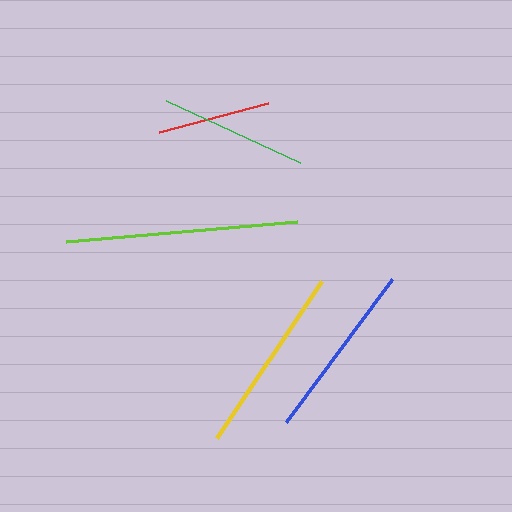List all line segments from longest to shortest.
From longest to shortest: lime, yellow, blue, green, red.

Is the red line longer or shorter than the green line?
The green line is longer than the red line.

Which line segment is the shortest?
The red line is the shortest at approximately 112 pixels.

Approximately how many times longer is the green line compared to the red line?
The green line is approximately 1.3 times the length of the red line.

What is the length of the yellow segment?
The yellow segment is approximately 189 pixels long.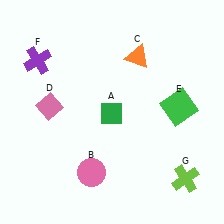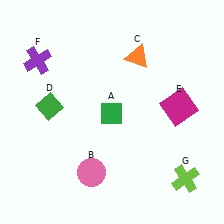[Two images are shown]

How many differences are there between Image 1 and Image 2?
There are 2 differences between the two images.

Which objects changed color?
D changed from pink to green. E changed from green to magenta.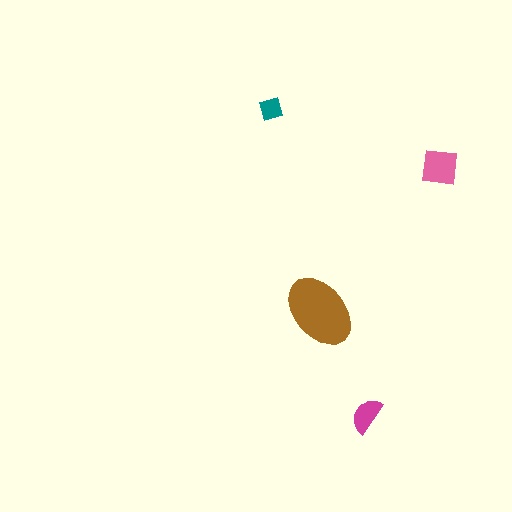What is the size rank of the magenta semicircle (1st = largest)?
3rd.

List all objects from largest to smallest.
The brown ellipse, the pink square, the magenta semicircle, the teal diamond.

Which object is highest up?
The teal diamond is topmost.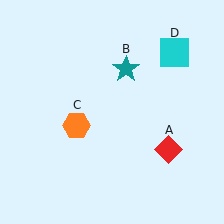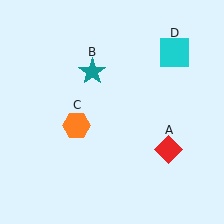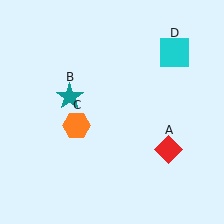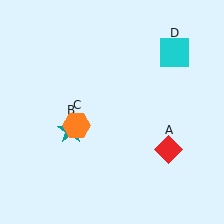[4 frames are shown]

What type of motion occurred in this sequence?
The teal star (object B) rotated counterclockwise around the center of the scene.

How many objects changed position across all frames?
1 object changed position: teal star (object B).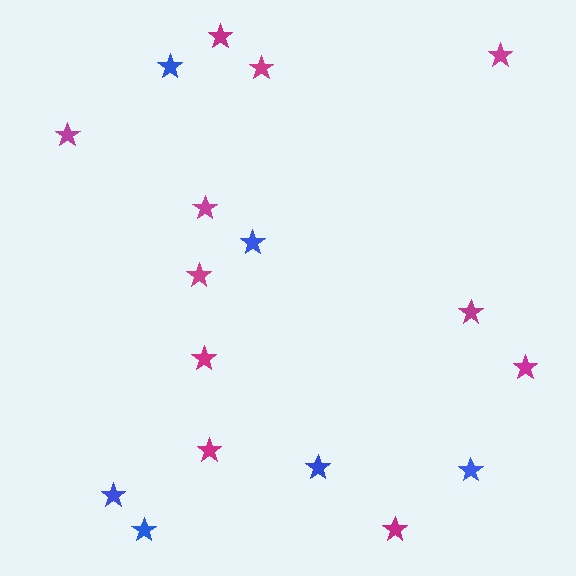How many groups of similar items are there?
There are 2 groups: one group of blue stars (6) and one group of magenta stars (11).